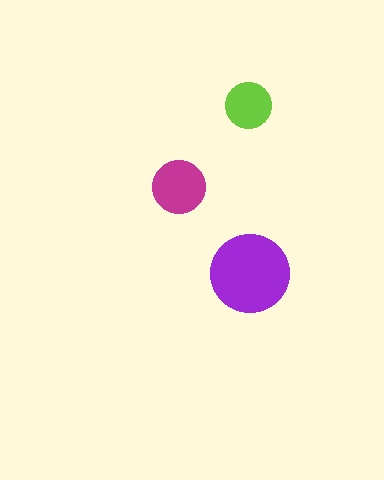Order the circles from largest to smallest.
the purple one, the magenta one, the lime one.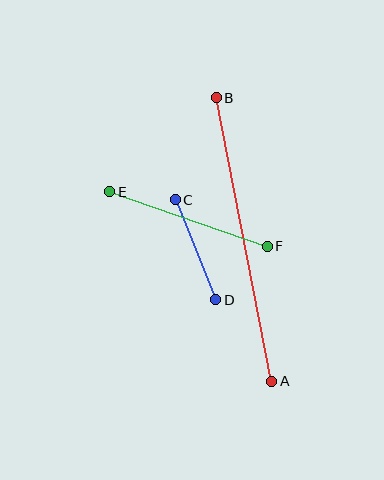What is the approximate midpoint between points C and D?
The midpoint is at approximately (195, 250) pixels.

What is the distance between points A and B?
The distance is approximately 289 pixels.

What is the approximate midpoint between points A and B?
The midpoint is at approximately (244, 239) pixels.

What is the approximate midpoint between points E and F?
The midpoint is at approximately (188, 219) pixels.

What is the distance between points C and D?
The distance is approximately 108 pixels.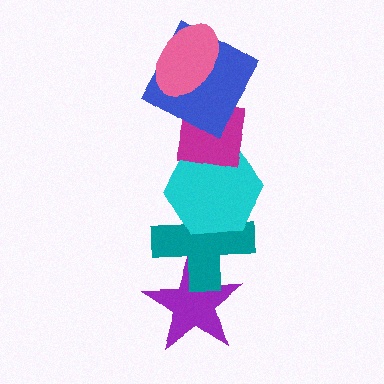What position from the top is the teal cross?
The teal cross is 5th from the top.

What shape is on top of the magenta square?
The blue square is on top of the magenta square.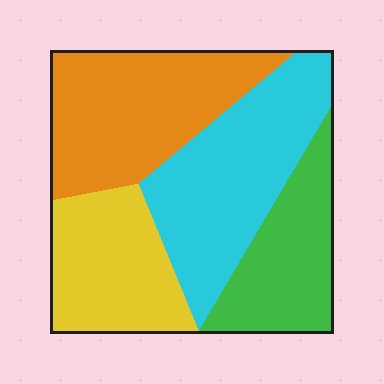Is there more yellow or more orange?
Orange.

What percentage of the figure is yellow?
Yellow covers around 20% of the figure.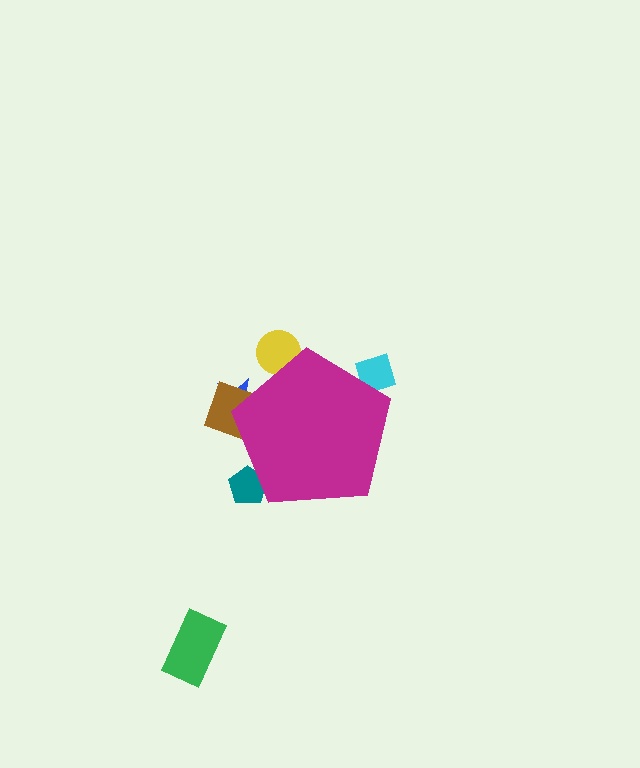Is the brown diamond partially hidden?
Yes, the brown diamond is partially hidden behind the magenta pentagon.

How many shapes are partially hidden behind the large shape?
5 shapes are partially hidden.